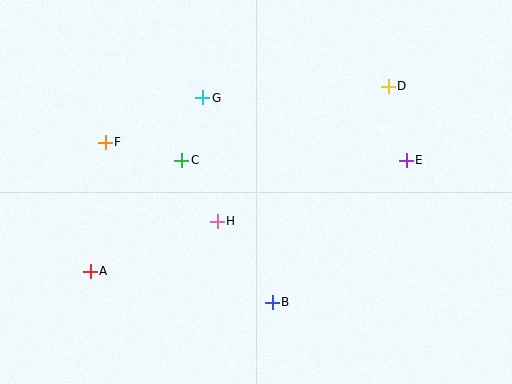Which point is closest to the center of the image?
Point H at (217, 221) is closest to the center.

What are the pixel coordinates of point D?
Point D is at (388, 86).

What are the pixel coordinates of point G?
Point G is at (203, 98).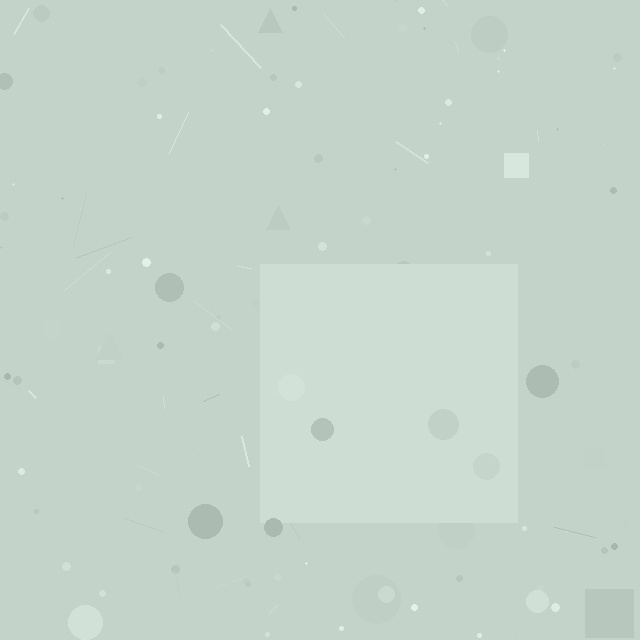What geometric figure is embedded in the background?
A square is embedded in the background.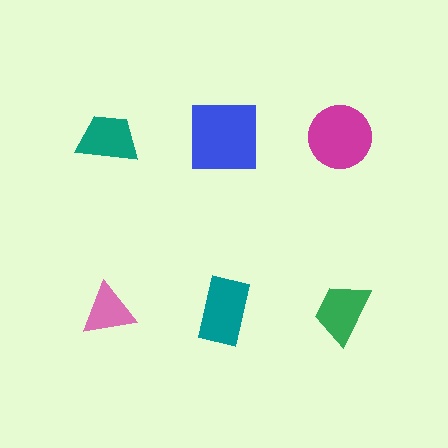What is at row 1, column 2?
A blue square.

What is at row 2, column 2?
A teal rectangle.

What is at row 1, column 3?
A magenta circle.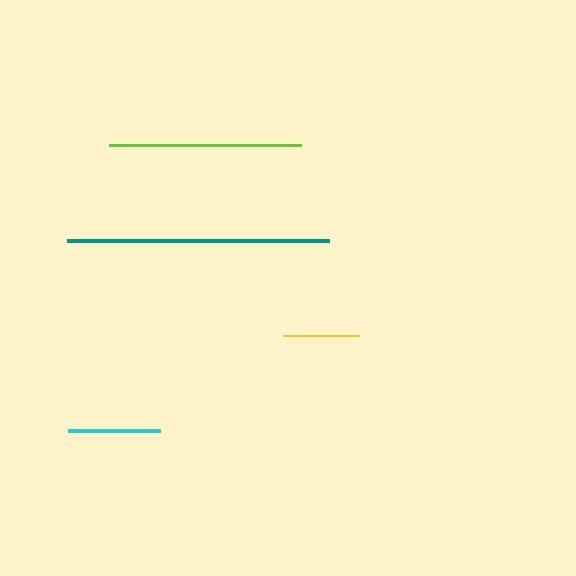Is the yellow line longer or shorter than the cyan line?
The cyan line is longer than the yellow line.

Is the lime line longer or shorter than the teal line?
The teal line is longer than the lime line.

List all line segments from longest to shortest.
From longest to shortest: teal, lime, cyan, yellow.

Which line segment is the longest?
The teal line is the longest at approximately 263 pixels.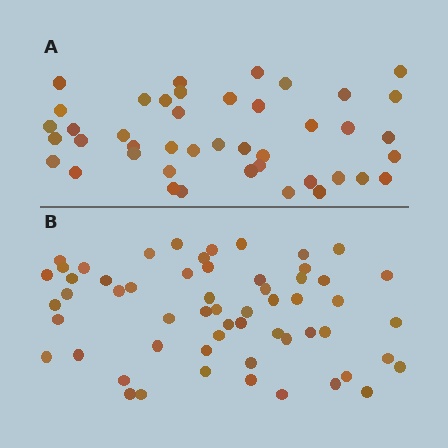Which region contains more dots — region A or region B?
Region B (the bottom region) has more dots.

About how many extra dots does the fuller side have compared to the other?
Region B has approximately 15 more dots than region A.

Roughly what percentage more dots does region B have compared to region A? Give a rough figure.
About 35% more.